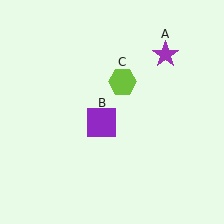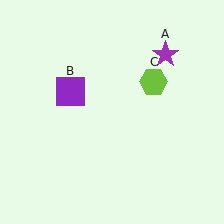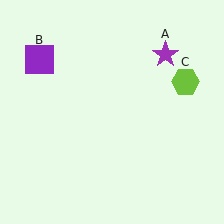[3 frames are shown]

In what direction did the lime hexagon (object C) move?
The lime hexagon (object C) moved right.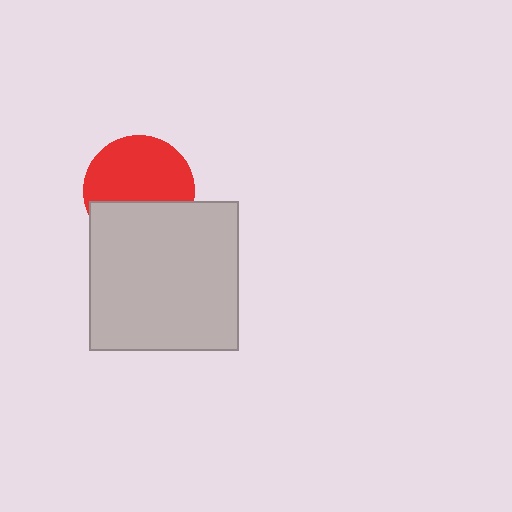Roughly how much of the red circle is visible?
About half of it is visible (roughly 62%).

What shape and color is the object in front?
The object in front is a light gray square.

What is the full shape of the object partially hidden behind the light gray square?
The partially hidden object is a red circle.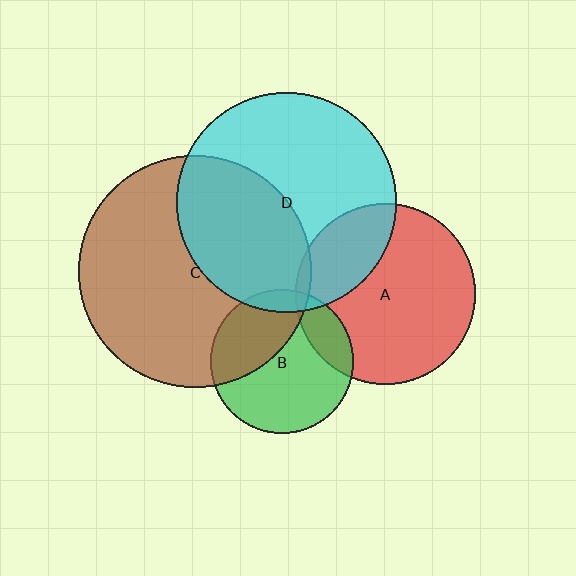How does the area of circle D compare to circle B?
Approximately 2.4 times.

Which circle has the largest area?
Circle C (brown).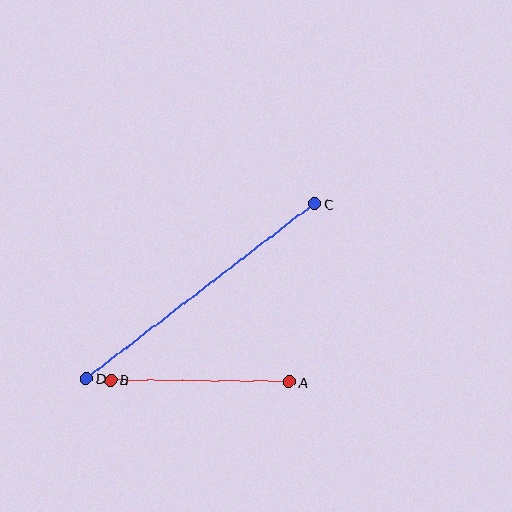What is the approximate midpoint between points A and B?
The midpoint is at approximately (200, 381) pixels.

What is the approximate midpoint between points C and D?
The midpoint is at approximately (200, 291) pixels.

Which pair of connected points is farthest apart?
Points C and D are farthest apart.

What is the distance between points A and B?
The distance is approximately 179 pixels.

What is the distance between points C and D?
The distance is approximately 288 pixels.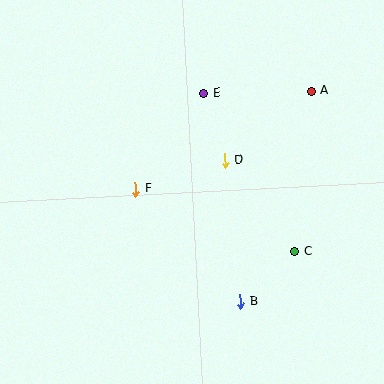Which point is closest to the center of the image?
Point D at (225, 161) is closest to the center.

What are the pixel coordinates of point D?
Point D is at (225, 161).